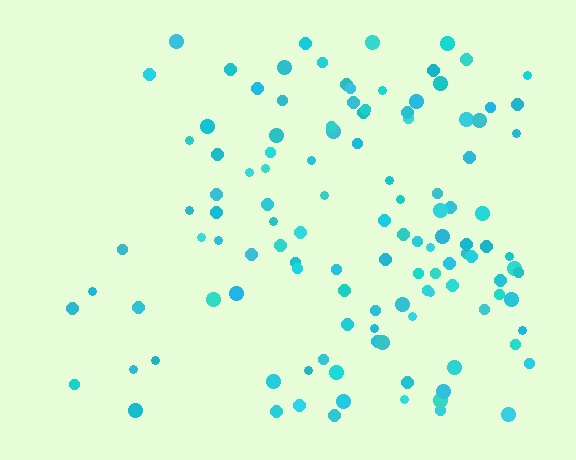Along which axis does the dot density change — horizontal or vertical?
Horizontal.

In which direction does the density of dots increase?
From left to right, with the right side densest.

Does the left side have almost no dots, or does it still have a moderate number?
Still a moderate number, just noticeably fewer than the right.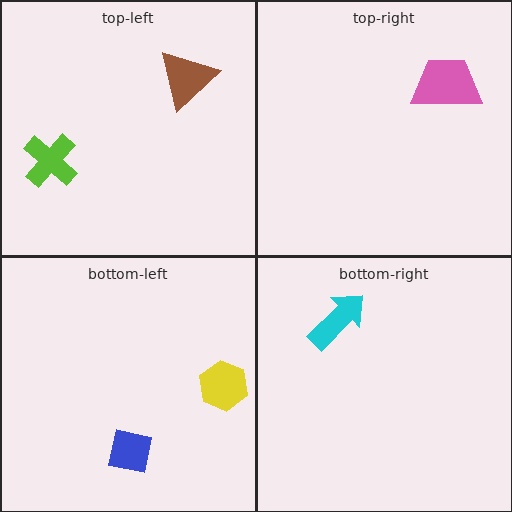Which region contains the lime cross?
The top-left region.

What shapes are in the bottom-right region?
The cyan arrow.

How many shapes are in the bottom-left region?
2.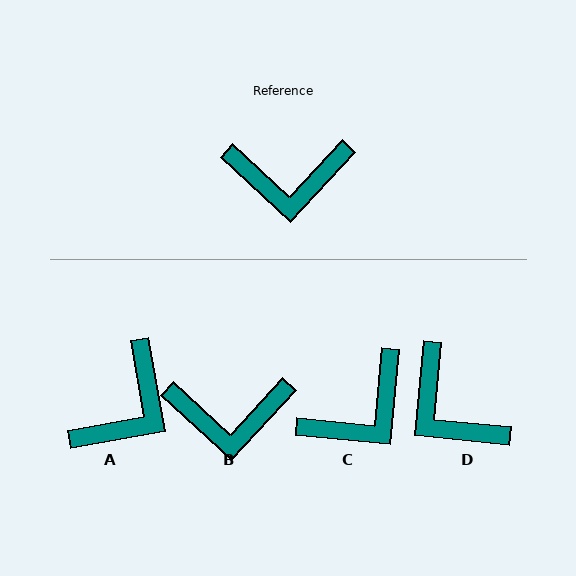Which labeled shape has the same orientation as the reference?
B.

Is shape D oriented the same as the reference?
No, it is off by about 53 degrees.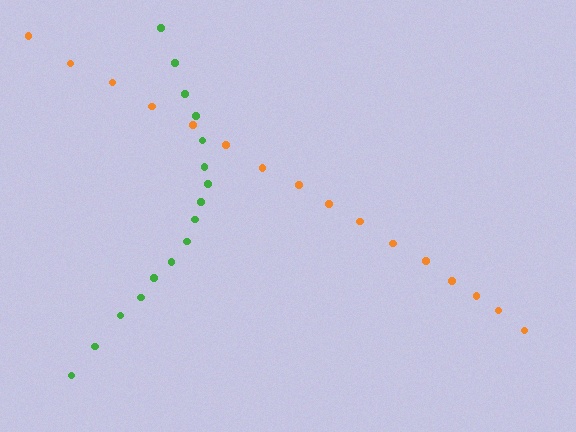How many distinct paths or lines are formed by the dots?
There are 2 distinct paths.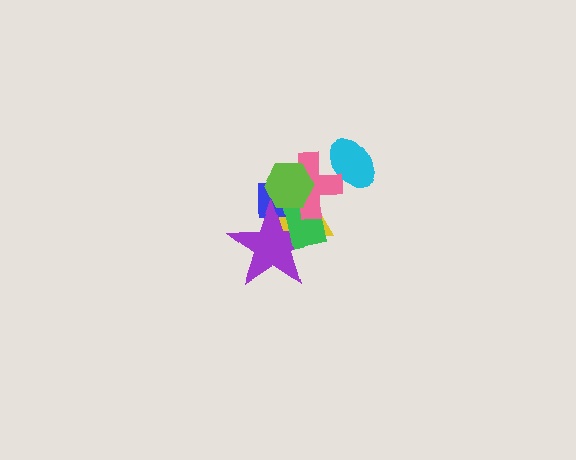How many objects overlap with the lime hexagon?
5 objects overlap with the lime hexagon.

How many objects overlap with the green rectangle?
5 objects overlap with the green rectangle.